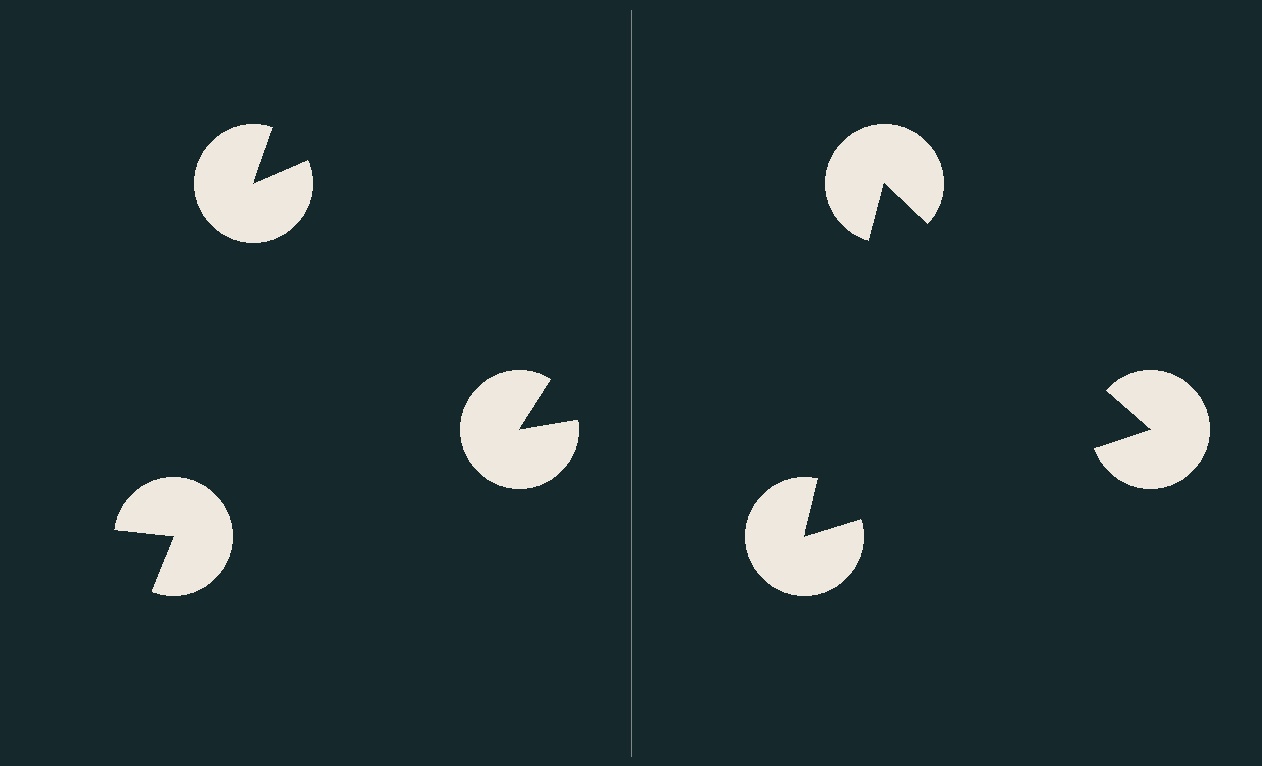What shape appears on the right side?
An illusory triangle.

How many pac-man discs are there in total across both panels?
6 — 3 on each side.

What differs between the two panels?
The pac-man discs are positioned identically on both sides; only the wedge orientations differ. On the right they align to a triangle; on the left they are misaligned.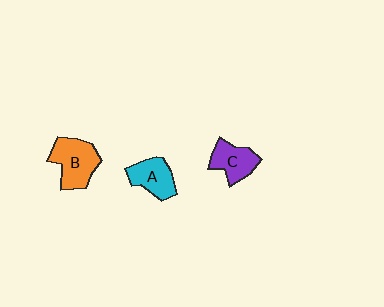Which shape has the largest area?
Shape B (orange).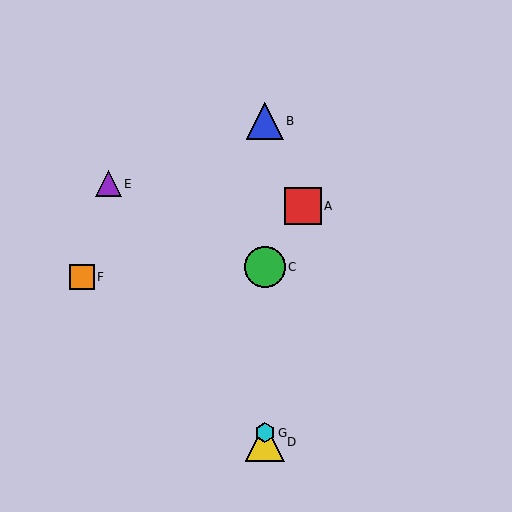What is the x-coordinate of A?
Object A is at x≈303.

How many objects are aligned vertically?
4 objects (B, C, D, G) are aligned vertically.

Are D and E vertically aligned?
No, D is at x≈265 and E is at x≈108.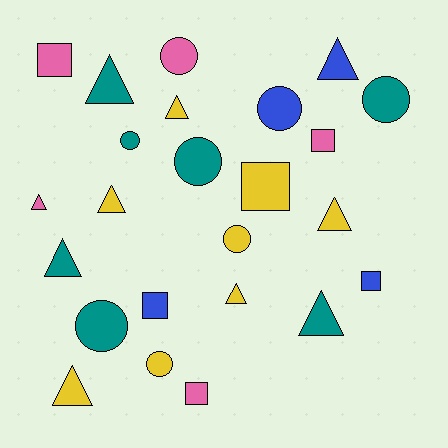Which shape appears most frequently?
Triangle, with 10 objects.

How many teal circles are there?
There are 4 teal circles.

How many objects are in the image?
There are 24 objects.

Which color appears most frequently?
Yellow, with 8 objects.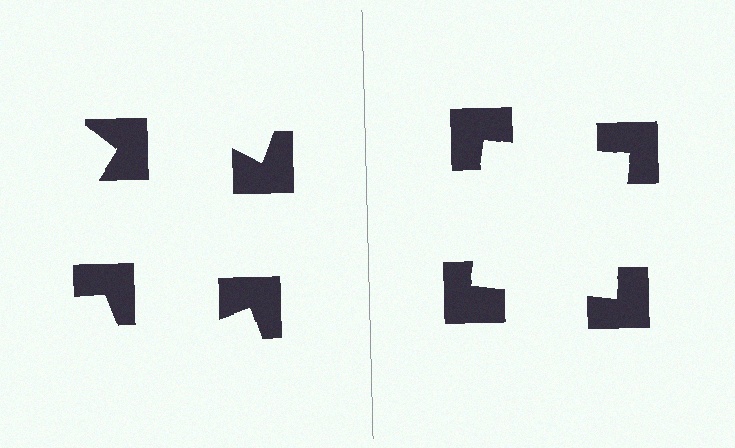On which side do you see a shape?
An illusory square appears on the right side. On the left side the wedge cuts are rotated, so no coherent shape forms.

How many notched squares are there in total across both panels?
8 — 4 on each side.